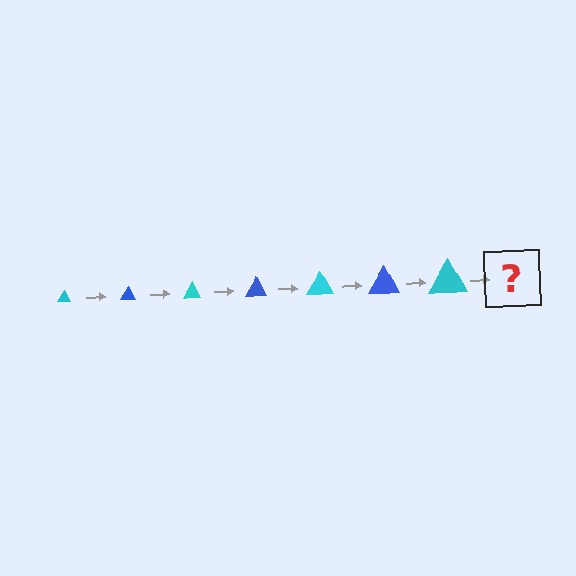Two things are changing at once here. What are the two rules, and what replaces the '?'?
The two rules are that the triangle grows larger each step and the color cycles through cyan and blue. The '?' should be a blue triangle, larger than the previous one.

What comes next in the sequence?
The next element should be a blue triangle, larger than the previous one.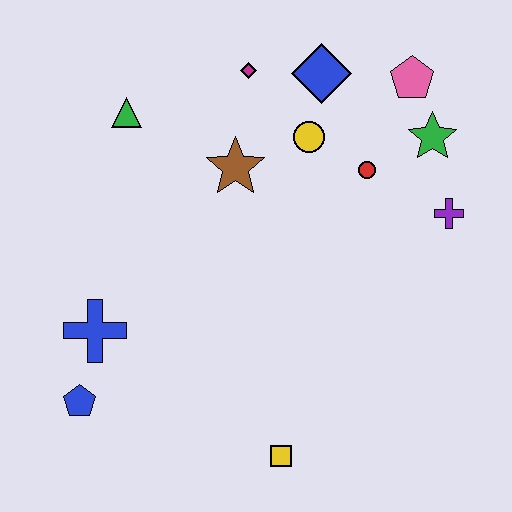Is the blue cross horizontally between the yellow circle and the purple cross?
No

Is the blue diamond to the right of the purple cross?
No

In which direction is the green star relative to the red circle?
The green star is to the right of the red circle.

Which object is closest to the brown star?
The yellow circle is closest to the brown star.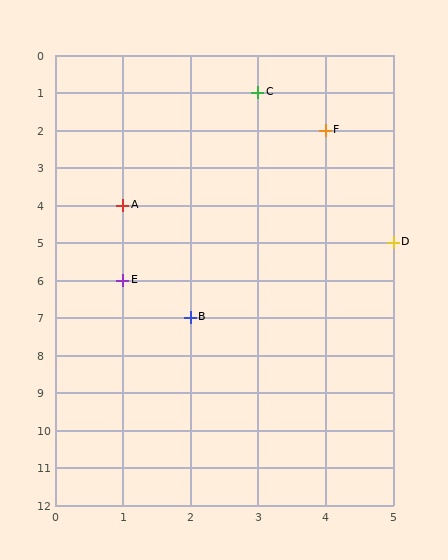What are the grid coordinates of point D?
Point D is at grid coordinates (5, 5).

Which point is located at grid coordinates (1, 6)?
Point E is at (1, 6).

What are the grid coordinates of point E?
Point E is at grid coordinates (1, 6).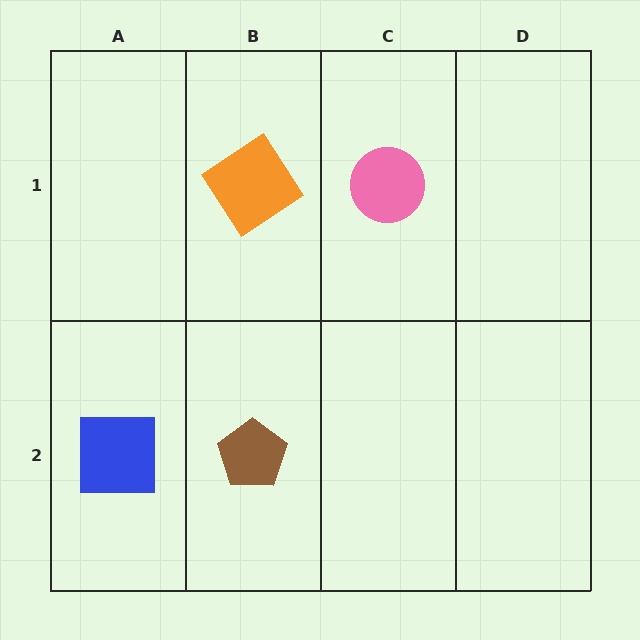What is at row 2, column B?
A brown pentagon.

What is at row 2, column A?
A blue square.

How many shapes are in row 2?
2 shapes.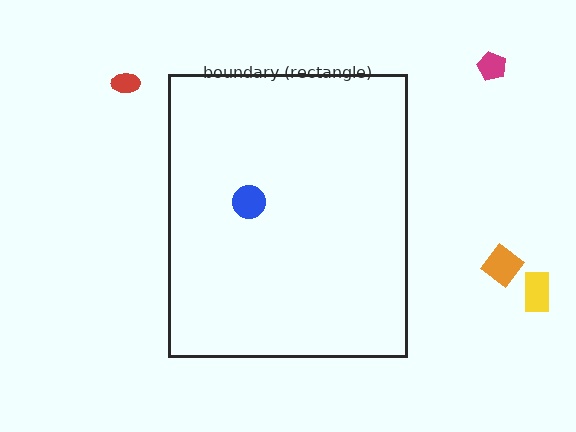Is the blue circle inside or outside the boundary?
Inside.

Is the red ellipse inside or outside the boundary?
Outside.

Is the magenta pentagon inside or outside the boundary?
Outside.